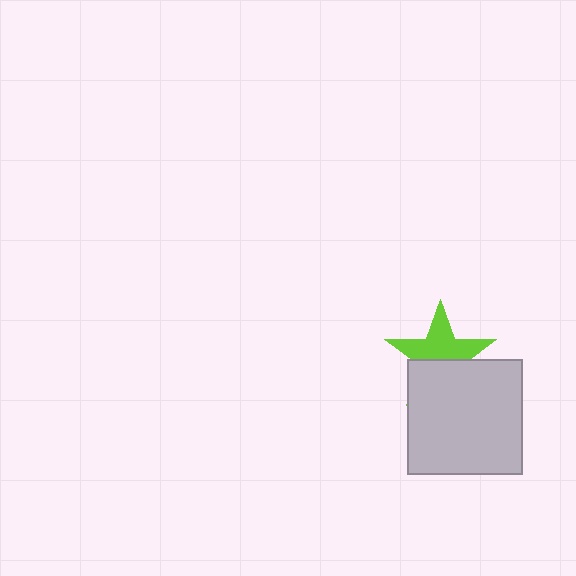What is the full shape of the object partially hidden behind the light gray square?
The partially hidden object is a lime star.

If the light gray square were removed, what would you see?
You would see the complete lime star.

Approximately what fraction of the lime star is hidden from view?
Roughly 44% of the lime star is hidden behind the light gray square.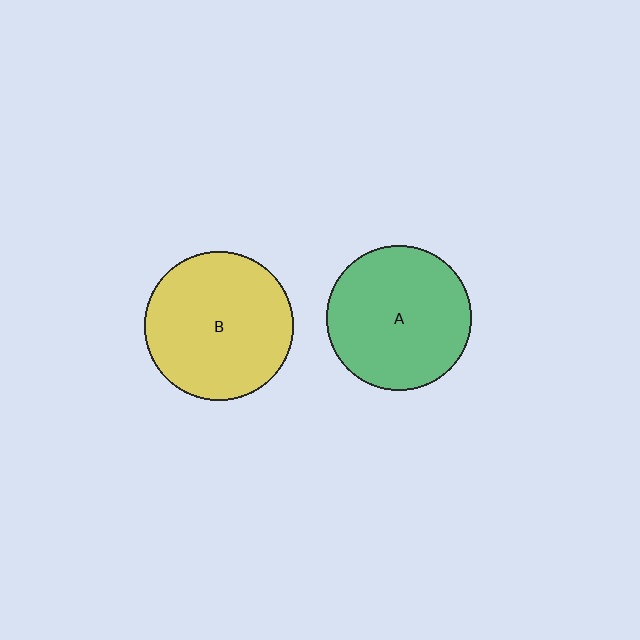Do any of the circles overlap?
No, none of the circles overlap.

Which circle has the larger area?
Circle B (yellow).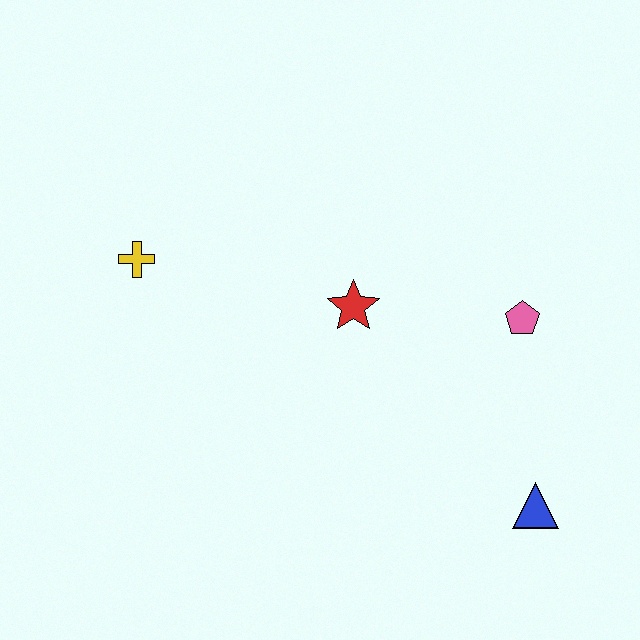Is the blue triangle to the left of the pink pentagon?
No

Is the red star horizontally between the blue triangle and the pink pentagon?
No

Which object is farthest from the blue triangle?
The yellow cross is farthest from the blue triangle.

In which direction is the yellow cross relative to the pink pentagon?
The yellow cross is to the left of the pink pentagon.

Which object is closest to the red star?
The pink pentagon is closest to the red star.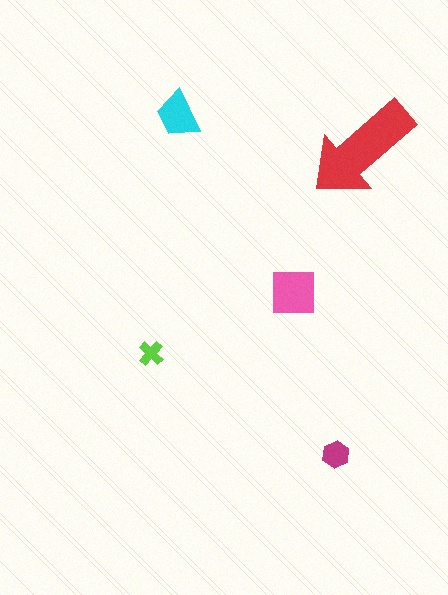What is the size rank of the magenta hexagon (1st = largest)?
4th.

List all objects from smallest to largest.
The lime cross, the magenta hexagon, the cyan trapezoid, the pink square, the red arrow.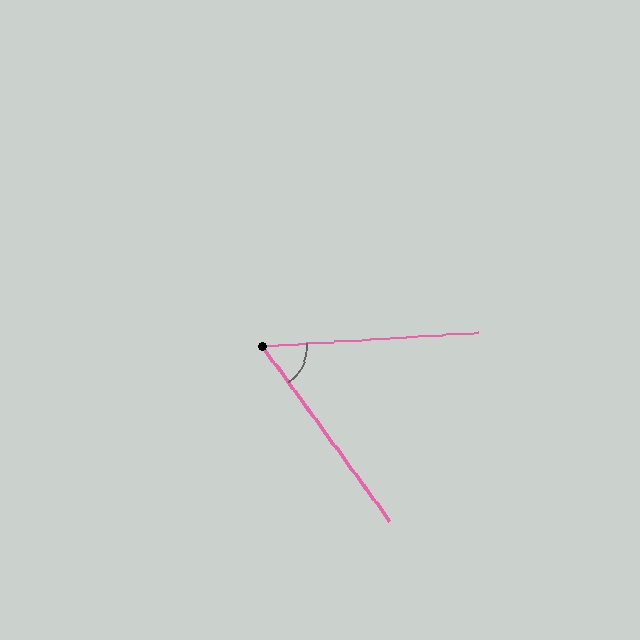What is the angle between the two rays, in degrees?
Approximately 58 degrees.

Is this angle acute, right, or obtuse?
It is acute.